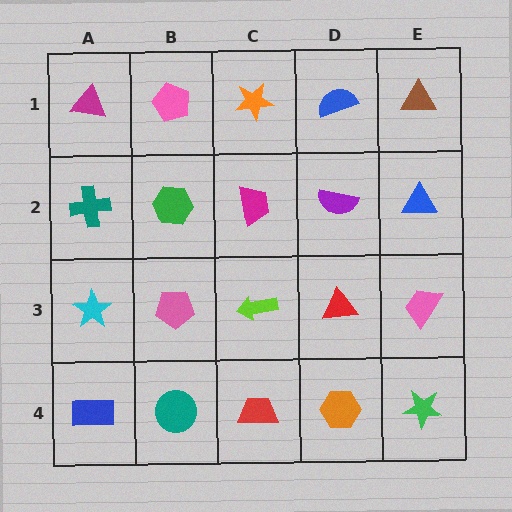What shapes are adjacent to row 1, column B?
A green hexagon (row 2, column B), a magenta triangle (row 1, column A), an orange star (row 1, column C).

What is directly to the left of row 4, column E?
An orange hexagon.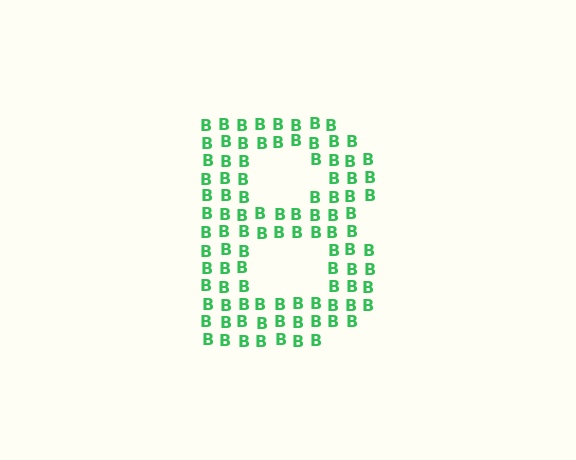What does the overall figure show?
The overall figure shows the letter B.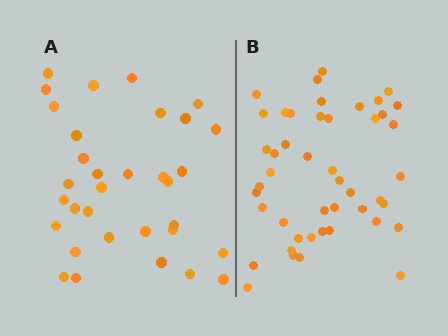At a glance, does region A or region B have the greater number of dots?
Region B (the right region) has more dots.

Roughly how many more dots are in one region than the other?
Region B has approximately 15 more dots than region A.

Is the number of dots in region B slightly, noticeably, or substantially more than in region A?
Region B has noticeably more, but not dramatically so. The ratio is roughly 1.4 to 1.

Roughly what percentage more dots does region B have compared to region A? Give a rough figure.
About 40% more.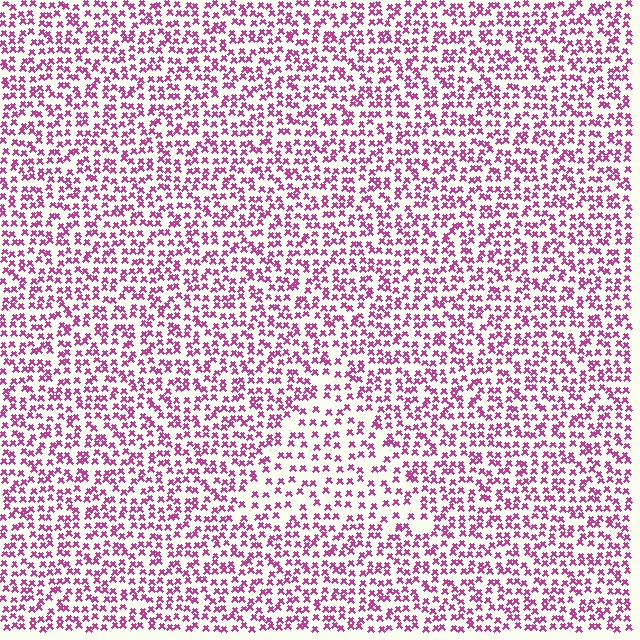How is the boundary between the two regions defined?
The boundary is defined by a change in element density (approximately 1.7x ratio). All elements are the same color, size, and shape.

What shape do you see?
I see a triangle.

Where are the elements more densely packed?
The elements are more densely packed outside the triangle boundary.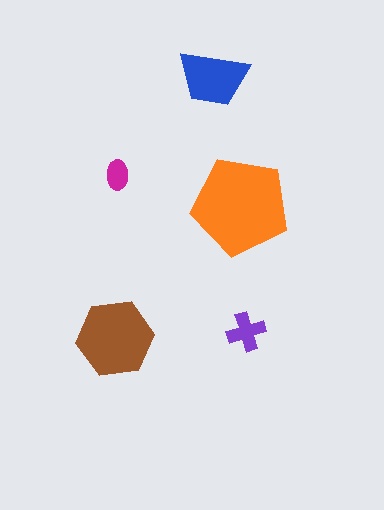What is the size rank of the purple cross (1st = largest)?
4th.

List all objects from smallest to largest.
The magenta ellipse, the purple cross, the blue trapezoid, the brown hexagon, the orange pentagon.